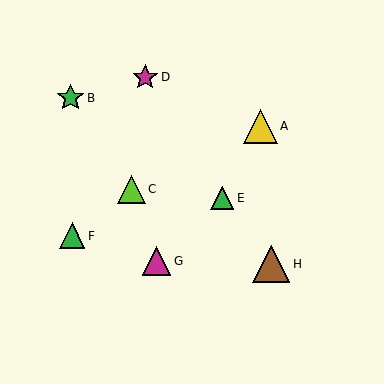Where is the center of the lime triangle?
The center of the lime triangle is at (132, 189).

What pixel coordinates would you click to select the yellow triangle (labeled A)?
Click at (261, 126) to select the yellow triangle A.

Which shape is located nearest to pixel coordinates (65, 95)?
The green star (labeled B) at (70, 98) is nearest to that location.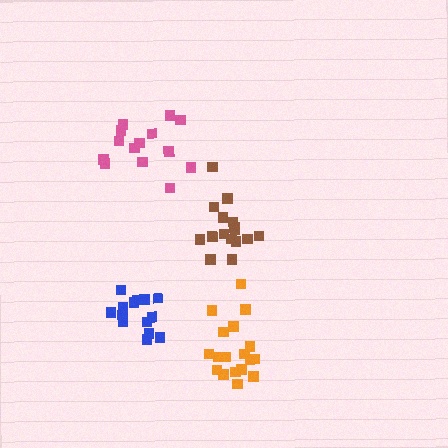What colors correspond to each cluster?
The clusters are colored: orange, blue, brown, pink.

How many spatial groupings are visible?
There are 4 spatial groupings.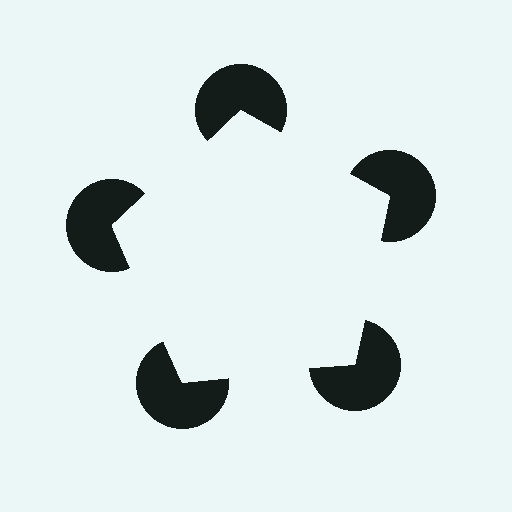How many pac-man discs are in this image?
There are 5 — one at each vertex of the illusory pentagon.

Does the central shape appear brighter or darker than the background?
It typically appears slightly brighter than the background, even though no actual brightness change is drawn.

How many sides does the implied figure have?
5 sides.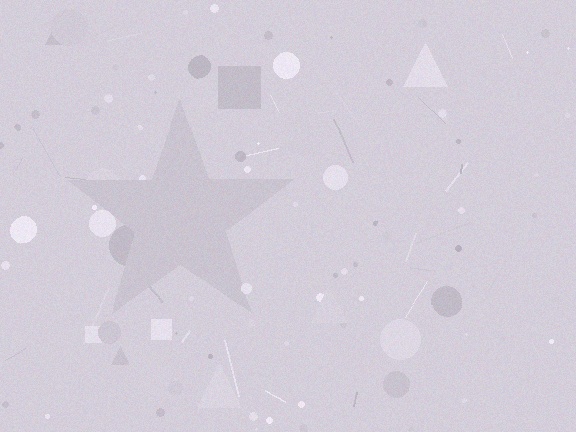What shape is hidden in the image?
A star is hidden in the image.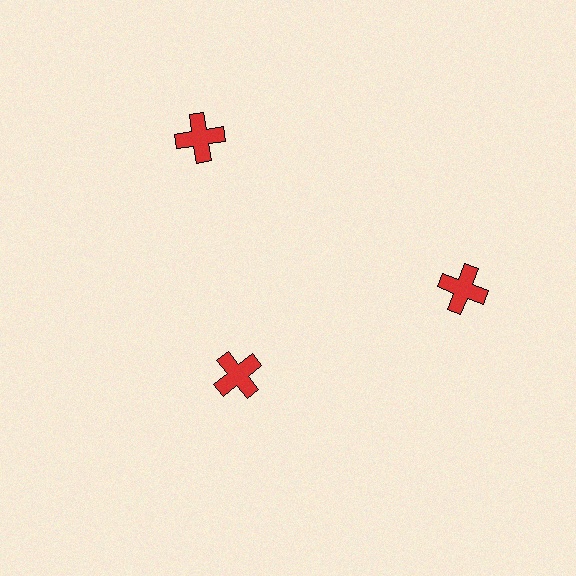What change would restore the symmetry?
The symmetry would be restored by moving it outward, back onto the ring so that all 3 crosses sit at equal angles and equal distance from the center.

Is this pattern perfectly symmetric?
No. The 3 red crosses are arranged in a ring, but one element near the 7 o'clock position is pulled inward toward the center, breaking the 3-fold rotational symmetry.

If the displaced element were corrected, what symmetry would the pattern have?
It would have 3-fold rotational symmetry — the pattern would map onto itself every 120 degrees.